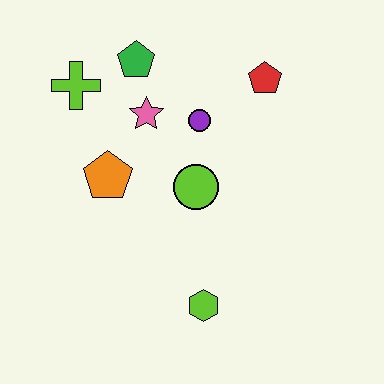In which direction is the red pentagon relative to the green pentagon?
The red pentagon is to the right of the green pentagon.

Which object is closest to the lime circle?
The purple circle is closest to the lime circle.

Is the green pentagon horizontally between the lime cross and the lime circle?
Yes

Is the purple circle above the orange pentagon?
Yes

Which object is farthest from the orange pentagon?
The red pentagon is farthest from the orange pentagon.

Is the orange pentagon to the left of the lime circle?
Yes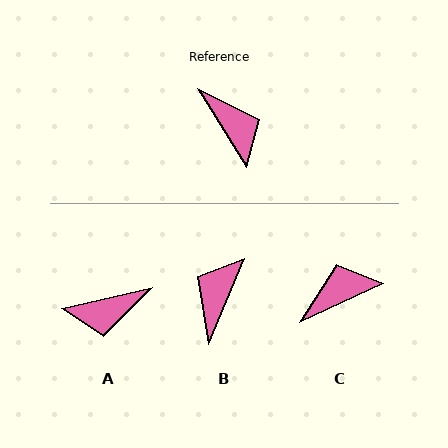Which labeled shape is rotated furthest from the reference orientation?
B, about 126 degrees away.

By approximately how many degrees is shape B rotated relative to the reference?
Approximately 126 degrees counter-clockwise.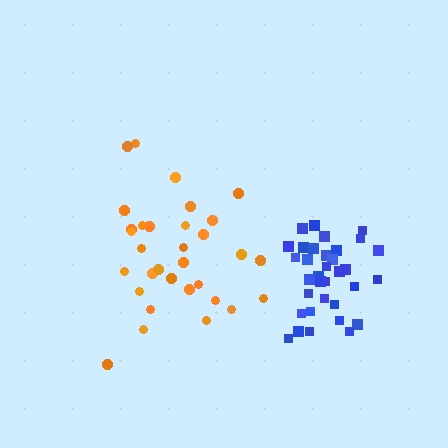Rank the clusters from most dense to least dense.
blue, orange.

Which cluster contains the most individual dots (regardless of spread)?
Blue (34).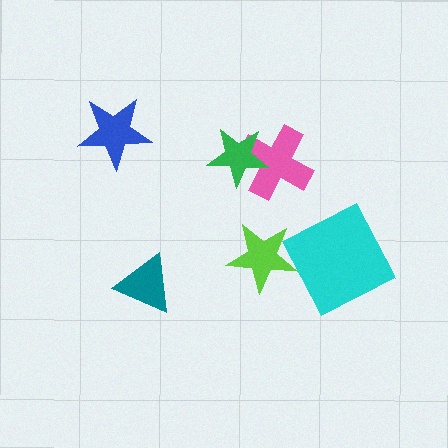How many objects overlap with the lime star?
0 objects overlap with the lime star.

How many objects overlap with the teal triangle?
0 objects overlap with the teal triangle.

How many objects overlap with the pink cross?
1 object overlaps with the pink cross.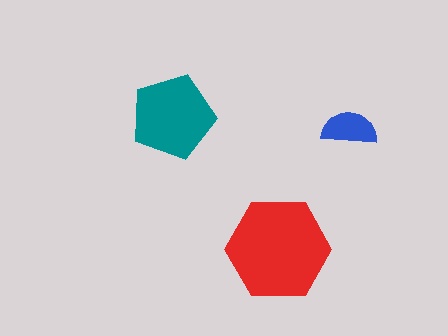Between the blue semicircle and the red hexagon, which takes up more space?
The red hexagon.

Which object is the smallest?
The blue semicircle.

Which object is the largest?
The red hexagon.